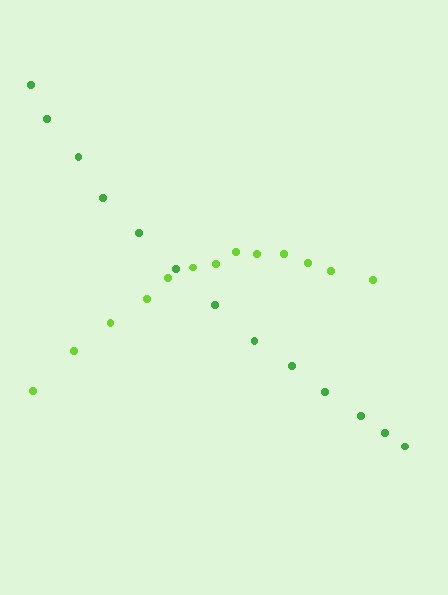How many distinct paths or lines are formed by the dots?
There are 2 distinct paths.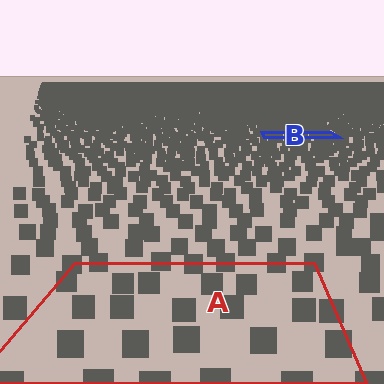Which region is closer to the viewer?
Region A is closer. The texture elements there are larger and more spread out.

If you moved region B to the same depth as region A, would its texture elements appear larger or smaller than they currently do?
They would appear larger. At a closer depth, the same texture elements are projected at a bigger on-screen size.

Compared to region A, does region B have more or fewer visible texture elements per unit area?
Region B has more texture elements per unit area — they are packed more densely because it is farther away.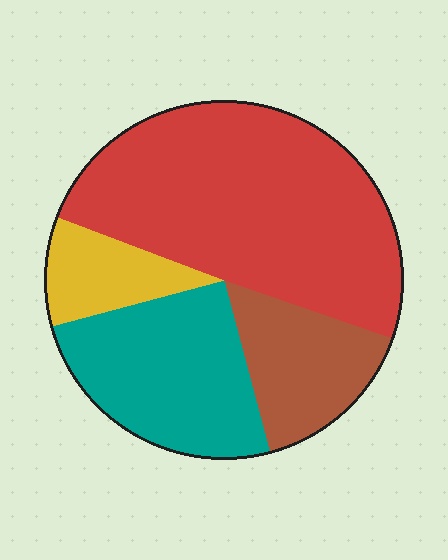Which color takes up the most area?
Red, at roughly 50%.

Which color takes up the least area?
Yellow, at roughly 10%.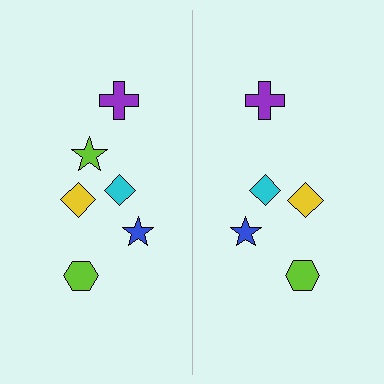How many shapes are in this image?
There are 11 shapes in this image.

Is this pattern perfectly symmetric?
No, the pattern is not perfectly symmetric. A lime star is missing from the right side.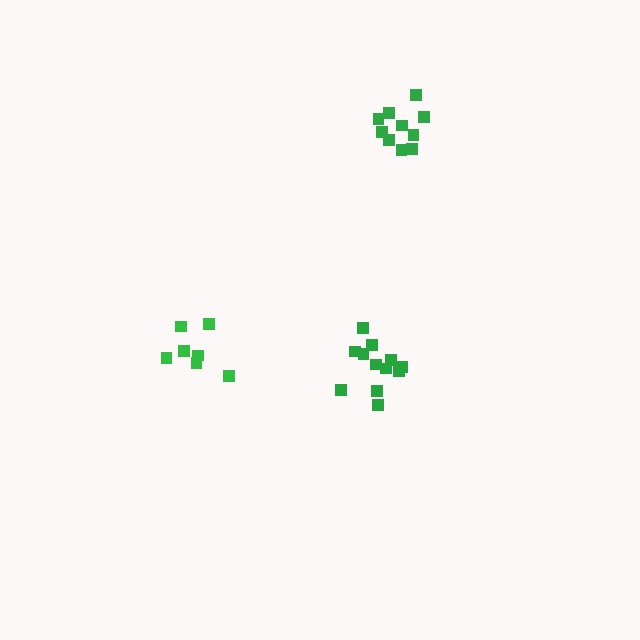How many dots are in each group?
Group 1: 12 dots, Group 2: 10 dots, Group 3: 7 dots (29 total).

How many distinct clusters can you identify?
There are 3 distinct clusters.